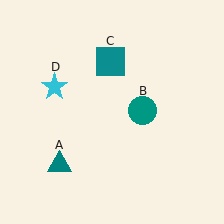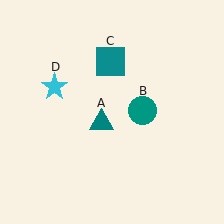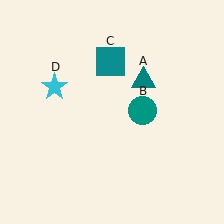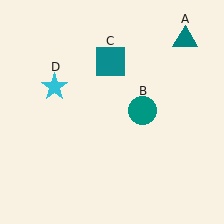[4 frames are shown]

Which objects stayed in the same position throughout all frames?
Teal circle (object B) and teal square (object C) and cyan star (object D) remained stationary.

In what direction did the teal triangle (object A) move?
The teal triangle (object A) moved up and to the right.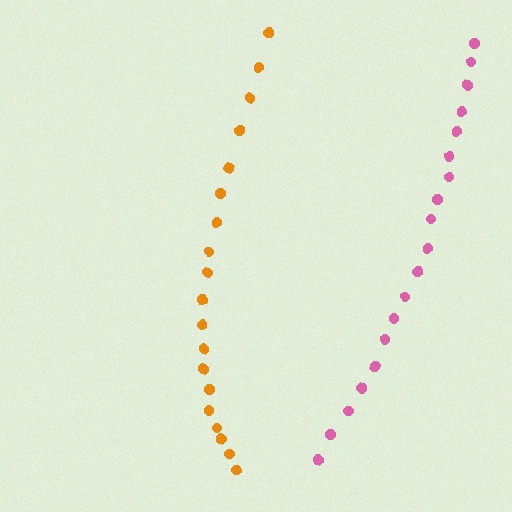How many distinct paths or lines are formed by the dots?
There are 2 distinct paths.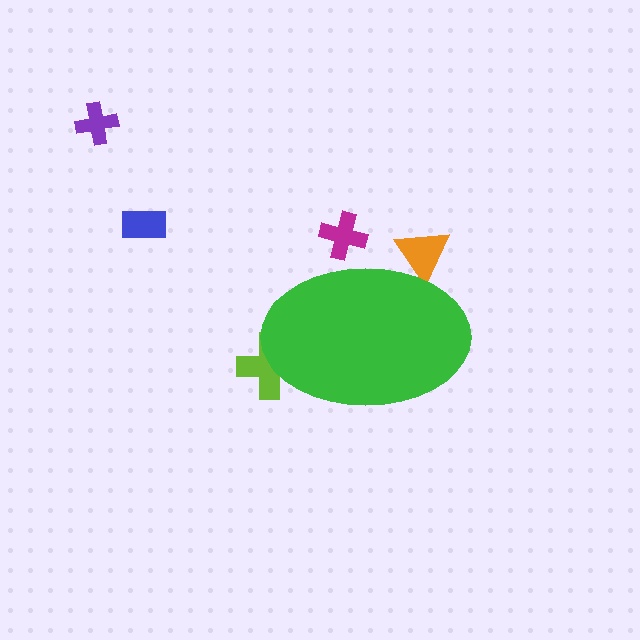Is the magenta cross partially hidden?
Yes, the magenta cross is partially hidden behind the green ellipse.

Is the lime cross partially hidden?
Yes, the lime cross is partially hidden behind the green ellipse.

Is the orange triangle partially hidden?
Yes, the orange triangle is partially hidden behind the green ellipse.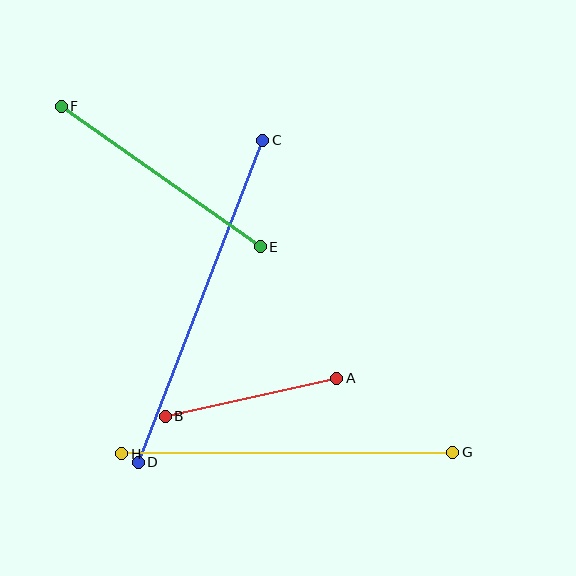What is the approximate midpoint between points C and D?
The midpoint is at approximately (201, 301) pixels.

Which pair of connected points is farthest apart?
Points C and D are farthest apart.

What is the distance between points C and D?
The distance is approximately 345 pixels.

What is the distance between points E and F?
The distance is approximately 244 pixels.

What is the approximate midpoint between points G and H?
The midpoint is at approximately (287, 453) pixels.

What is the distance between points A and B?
The distance is approximately 176 pixels.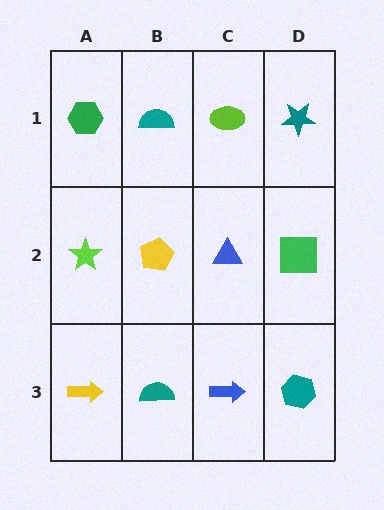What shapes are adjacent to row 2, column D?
A teal star (row 1, column D), a teal hexagon (row 3, column D), a blue triangle (row 2, column C).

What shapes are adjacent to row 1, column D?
A green square (row 2, column D), a lime ellipse (row 1, column C).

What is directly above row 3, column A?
A lime star.